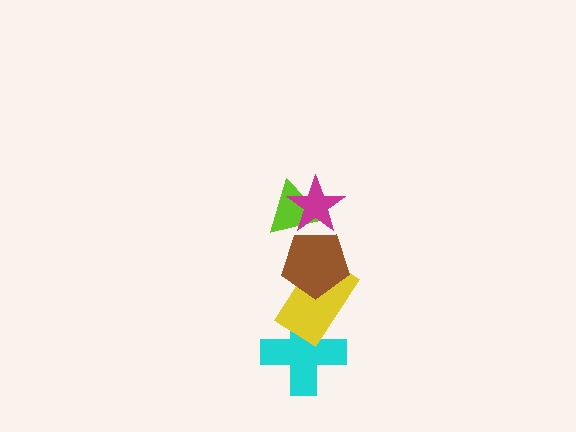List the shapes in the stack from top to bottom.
From top to bottom: the magenta star, the lime triangle, the brown pentagon, the yellow rectangle, the cyan cross.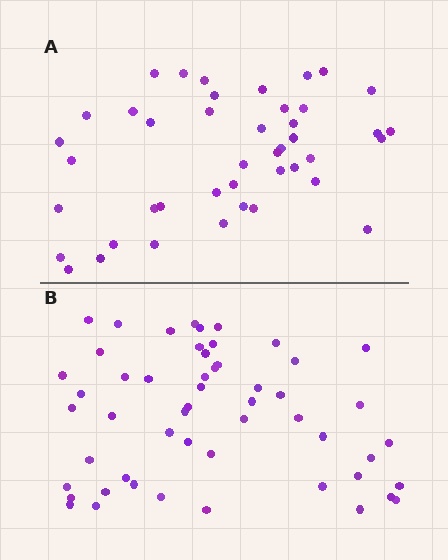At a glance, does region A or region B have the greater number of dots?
Region B (the bottom region) has more dots.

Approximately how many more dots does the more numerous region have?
Region B has roughly 10 or so more dots than region A.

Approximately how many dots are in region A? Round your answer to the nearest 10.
About 40 dots. (The exact count is 43, which rounds to 40.)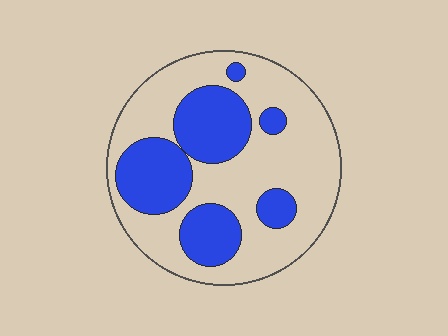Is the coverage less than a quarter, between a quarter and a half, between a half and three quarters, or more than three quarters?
Between a quarter and a half.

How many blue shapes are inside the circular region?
6.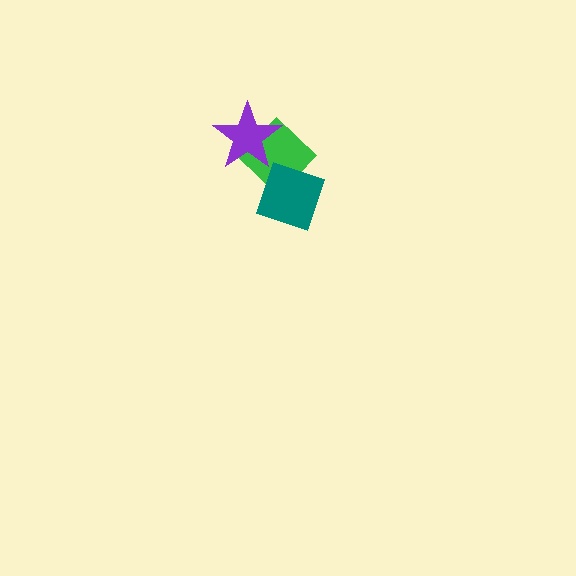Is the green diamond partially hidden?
Yes, it is partially covered by another shape.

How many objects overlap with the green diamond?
2 objects overlap with the green diamond.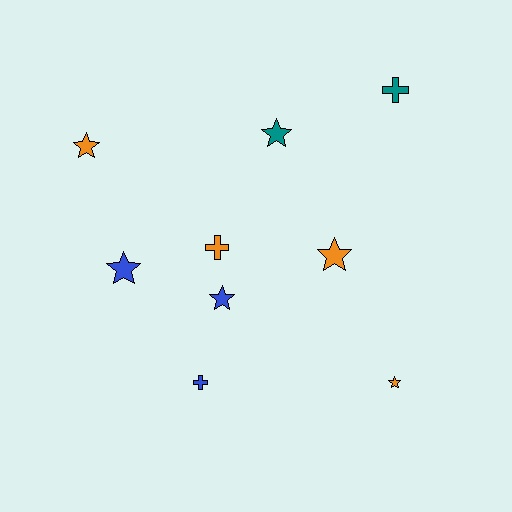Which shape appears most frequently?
Star, with 6 objects.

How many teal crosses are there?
There is 1 teal cross.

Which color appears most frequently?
Orange, with 4 objects.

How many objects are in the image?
There are 9 objects.